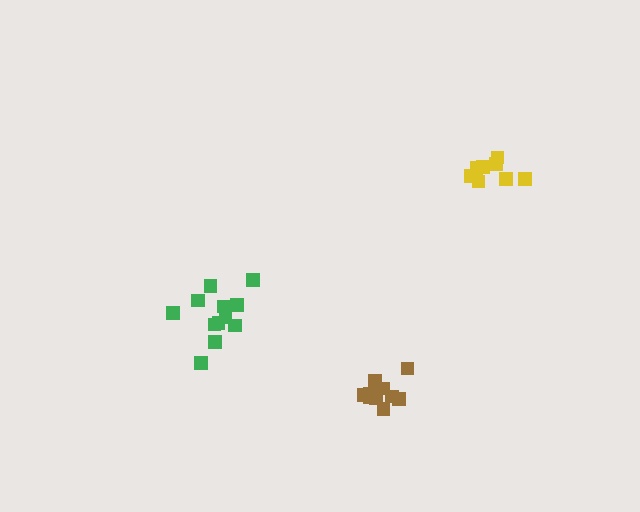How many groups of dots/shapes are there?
There are 3 groups.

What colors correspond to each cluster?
The clusters are colored: brown, green, yellow.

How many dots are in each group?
Group 1: 10 dots, Group 2: 12 dots, Group 3: 8 dots (30 total).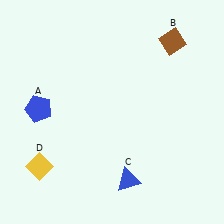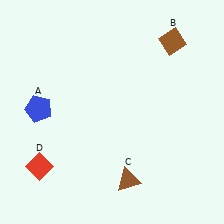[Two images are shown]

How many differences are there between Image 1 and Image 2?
There are 2 differences between the two images.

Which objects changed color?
C changed from blue to brown. D changed from yellow to red.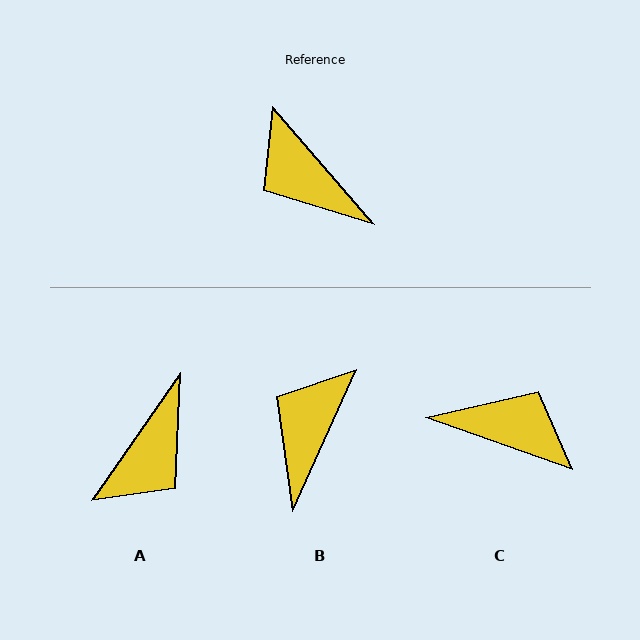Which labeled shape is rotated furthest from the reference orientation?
C, about 151 degrees away.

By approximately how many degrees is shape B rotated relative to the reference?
Approximately 65 degrees clockwise.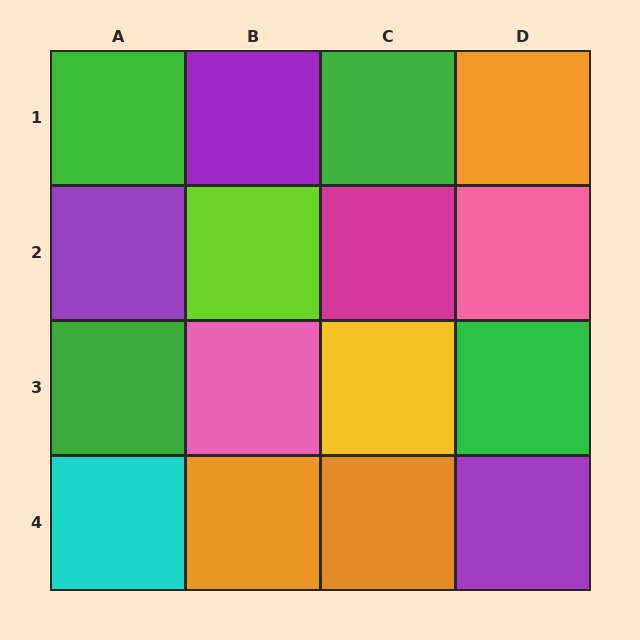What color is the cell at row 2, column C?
Magenta.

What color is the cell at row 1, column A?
Green.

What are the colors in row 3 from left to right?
Green, pink, yellow, green.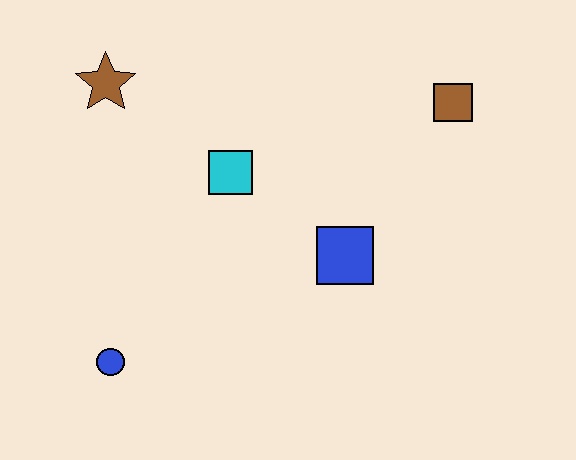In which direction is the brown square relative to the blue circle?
The brown square is to the right of the blue circle.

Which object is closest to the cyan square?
The blue square is closest to the cyan square.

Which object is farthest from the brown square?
The blue circle is farthest from the brown square.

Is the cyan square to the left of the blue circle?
No